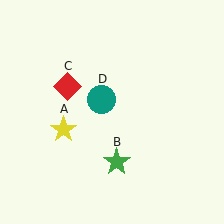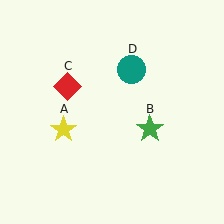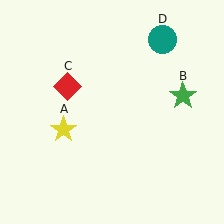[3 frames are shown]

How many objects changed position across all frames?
2 objects changed position: green star (object B), teal circle (object D).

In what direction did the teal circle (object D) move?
The teal circle (object D) moved up and to the right.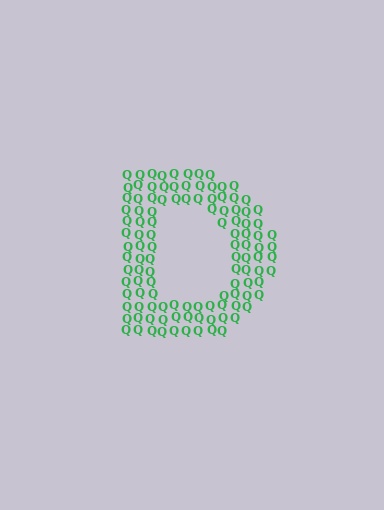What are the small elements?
The small elements are letter Q's.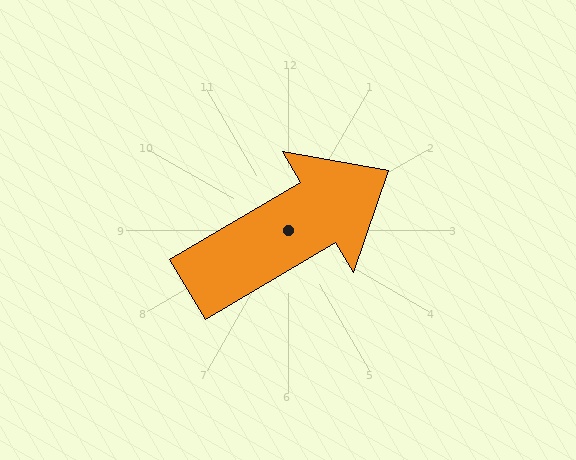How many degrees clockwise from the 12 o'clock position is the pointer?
Approximately 59 degrees.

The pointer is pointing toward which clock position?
Roughly 2 o'clock.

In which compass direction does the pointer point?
Northeast.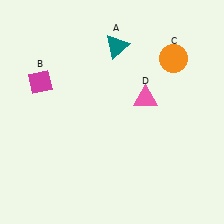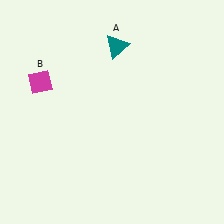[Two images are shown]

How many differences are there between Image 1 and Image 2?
There are 2 differences between the two images.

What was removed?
The pink triangle (D), the orange circle (C) were removed in Image 2.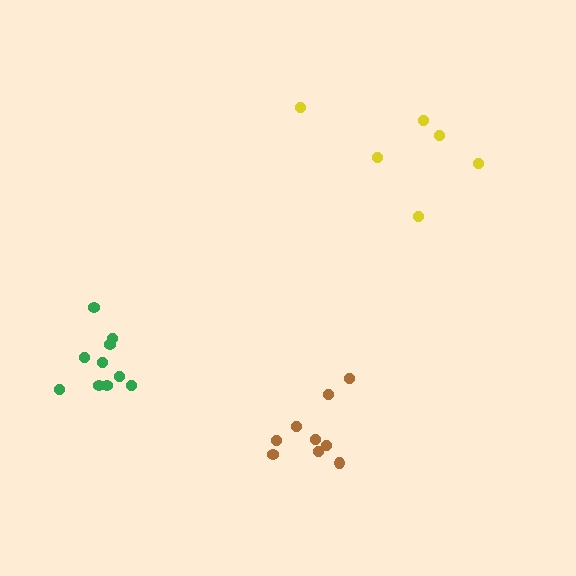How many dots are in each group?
Group 1: 6 dots, Group 2: 10 dots, Group 3: 9 dots (25 total).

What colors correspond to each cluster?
The clusters are colored: yellow, green, brown.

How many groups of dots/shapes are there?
There are 3 groups.